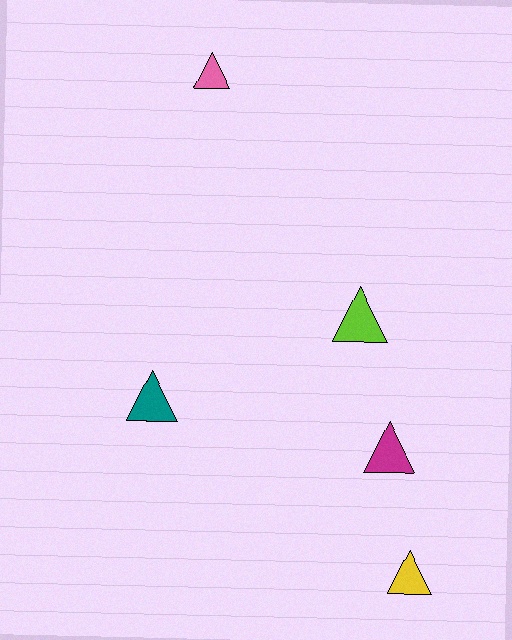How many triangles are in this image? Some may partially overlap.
There are 5 triangles.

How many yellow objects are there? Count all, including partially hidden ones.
There is 1 yellow object.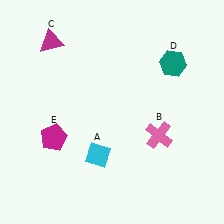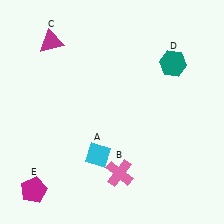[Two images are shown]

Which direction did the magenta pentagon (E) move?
The magenta pentagon (E) moved down.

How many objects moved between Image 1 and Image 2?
2 objects moved between the two images.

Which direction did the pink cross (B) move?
The pink cross (B) moved left.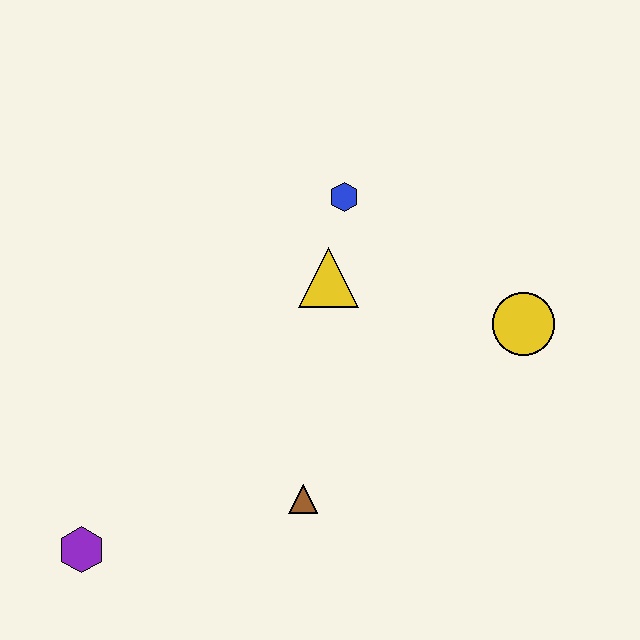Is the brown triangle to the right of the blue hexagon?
No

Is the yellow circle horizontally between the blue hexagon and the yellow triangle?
No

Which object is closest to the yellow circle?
The yellow triangle is closest to the yellow circle.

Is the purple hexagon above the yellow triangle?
No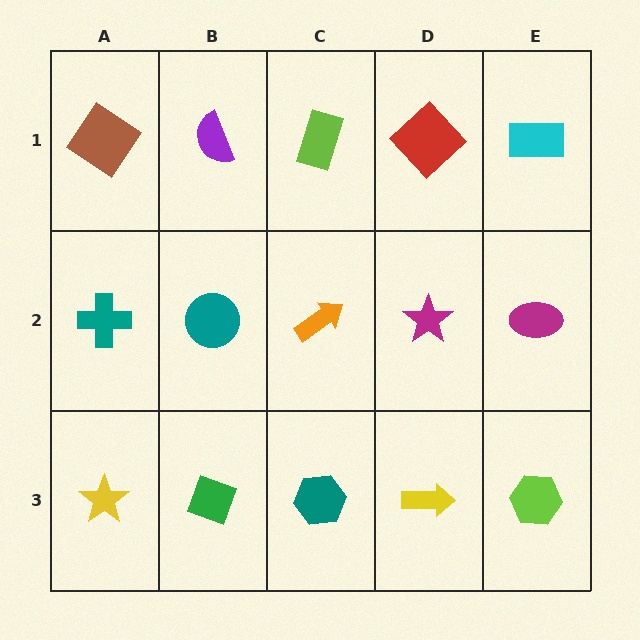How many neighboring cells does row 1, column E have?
2.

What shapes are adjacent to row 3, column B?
A teal circle (row 2, column B), a yellow star (row 3, column A), a teal hexagon (row 3, column C).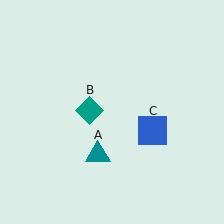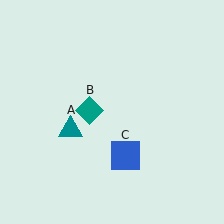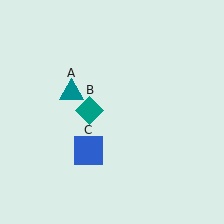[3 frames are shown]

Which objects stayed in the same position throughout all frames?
Teal diamond (object B) remained stationary.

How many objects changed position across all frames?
2 objects changed position: teal triangle (object A), blue square (object C).